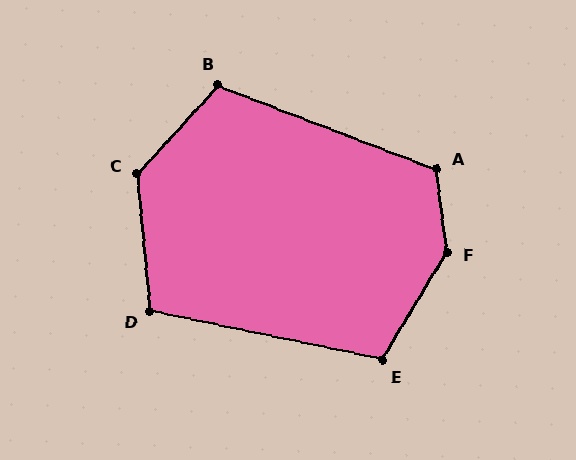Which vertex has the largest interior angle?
F, at approximately 142 degrees.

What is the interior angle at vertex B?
Approximately 111 degrees (obtuse).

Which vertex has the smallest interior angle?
D, at approximately 107 degrees.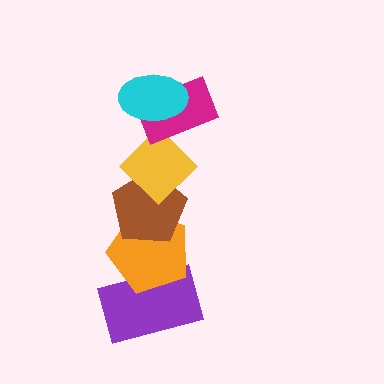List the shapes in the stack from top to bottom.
From top to bottom: the cyan ellipse, the magenta rectangle, the yellow diamond, the brown pentagon, the orange pentagon, the purple rectangle.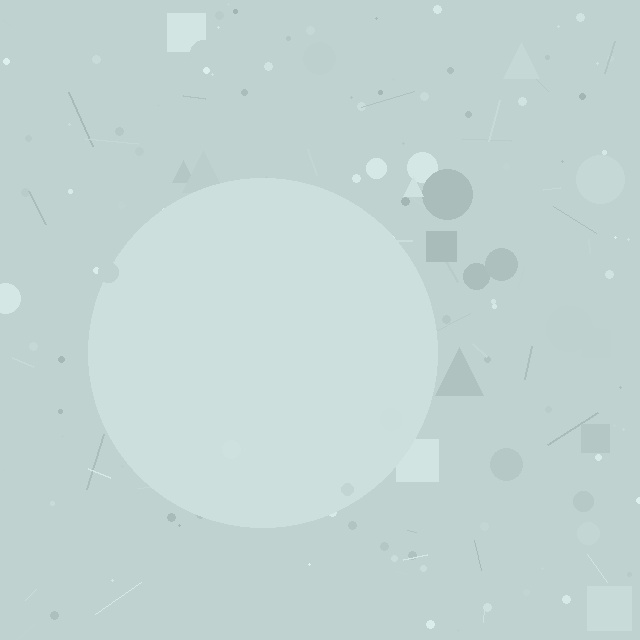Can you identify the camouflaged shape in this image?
The camouflaged shape is a circle.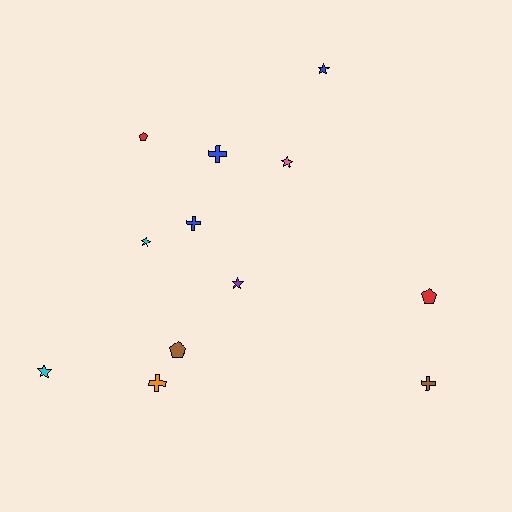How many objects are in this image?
There are 12 objects.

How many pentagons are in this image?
There are 3 pentagons.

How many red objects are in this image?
There are 2 red objects.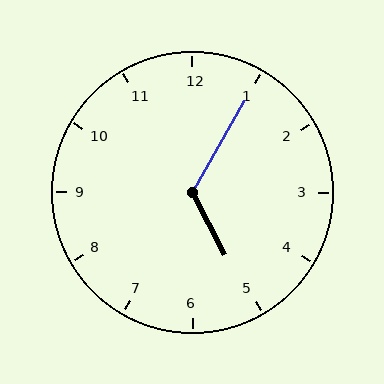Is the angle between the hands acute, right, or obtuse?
It is obtuse.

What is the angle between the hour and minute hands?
Approximately 122 degrees.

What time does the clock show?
5:05.